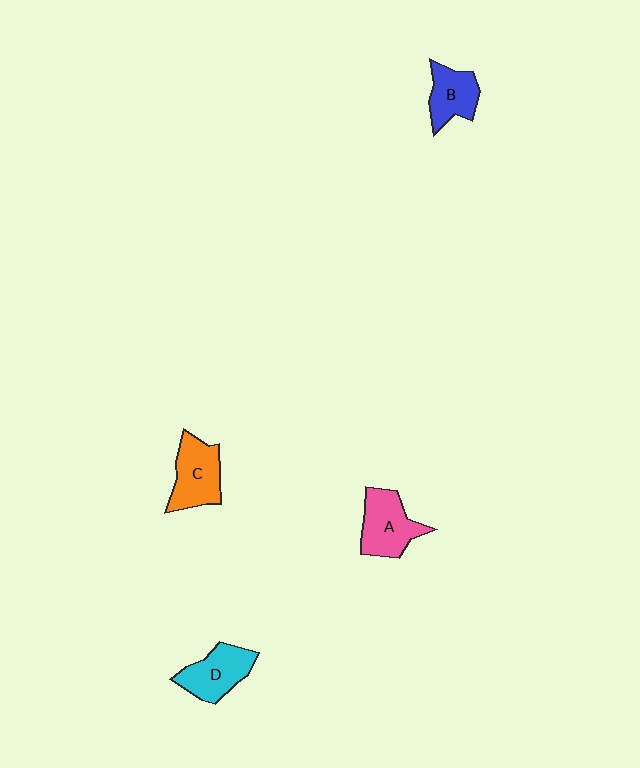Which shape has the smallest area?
Shape B (blue).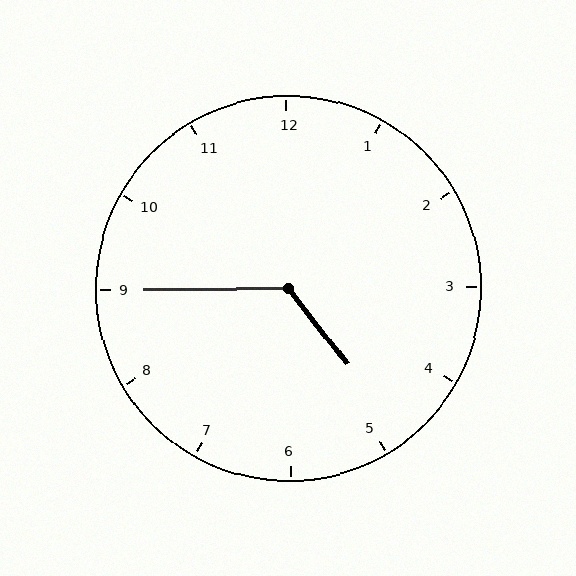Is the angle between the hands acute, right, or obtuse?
It is obtuse.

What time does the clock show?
4:45.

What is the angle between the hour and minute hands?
Approximately 128 degrees.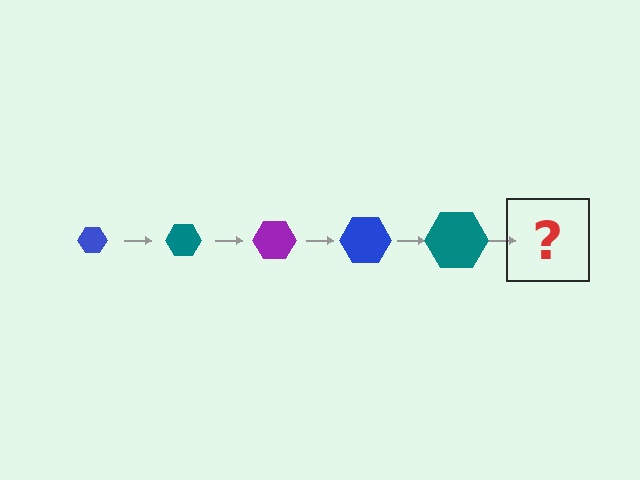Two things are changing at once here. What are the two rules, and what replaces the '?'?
The two rules are that the hexagon grows larger each step and the color cycles through blue, teal, and purple. The '?' should be a purple hexagon, larger than the previous one.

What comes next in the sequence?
The next element should be a purple hexagon, larger than the previous one.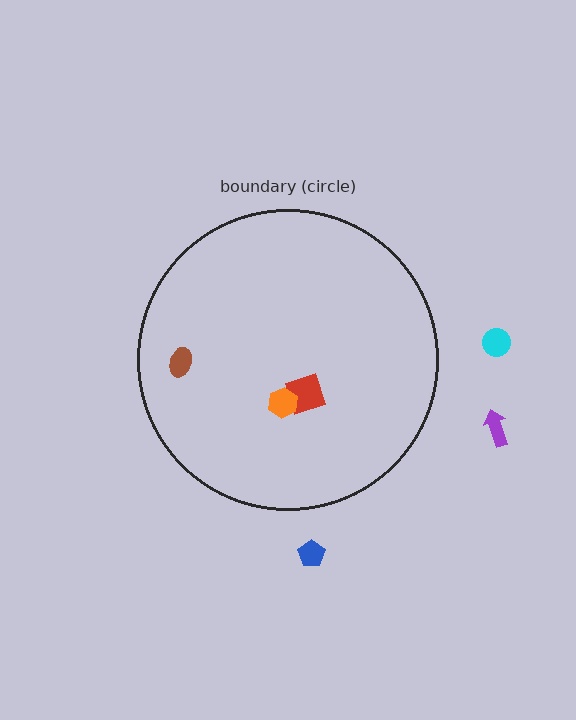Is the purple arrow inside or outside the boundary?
Outside.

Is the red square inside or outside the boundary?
Inside.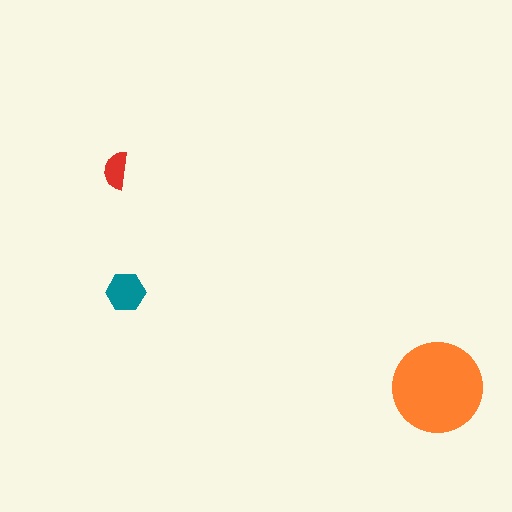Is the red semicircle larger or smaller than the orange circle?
Smaller.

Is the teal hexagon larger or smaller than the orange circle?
Smaller.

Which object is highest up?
The red semicircle is topmost.